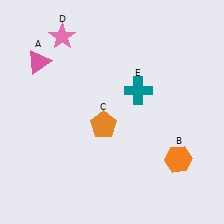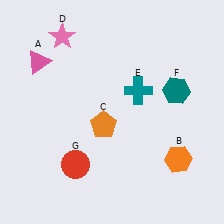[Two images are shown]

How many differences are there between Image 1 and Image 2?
There are 2 differences between the two images.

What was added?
A teal hexagon (F), a red circle (G) were added in Image 2.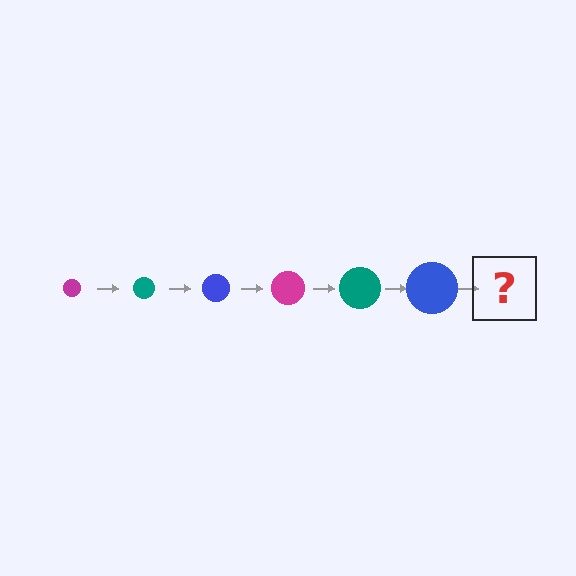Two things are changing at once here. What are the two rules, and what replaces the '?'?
The two rules are that the circle grows larger each step and the color cycles through magenta, teal, and blue. The '?' should be a magenta circle, larger than the previous one.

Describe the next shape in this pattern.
It should be a magenta circle, larger than the previous one.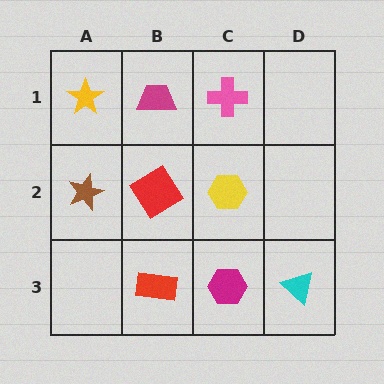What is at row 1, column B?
A magenta trapezoid.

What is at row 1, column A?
A yellow star.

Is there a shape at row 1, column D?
No, that cell is empty.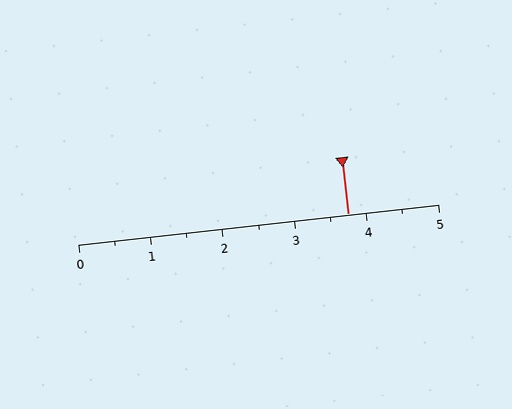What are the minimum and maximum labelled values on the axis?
The axis runs from 0 to 5.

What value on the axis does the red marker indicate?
The marker indicates approximately 3.8.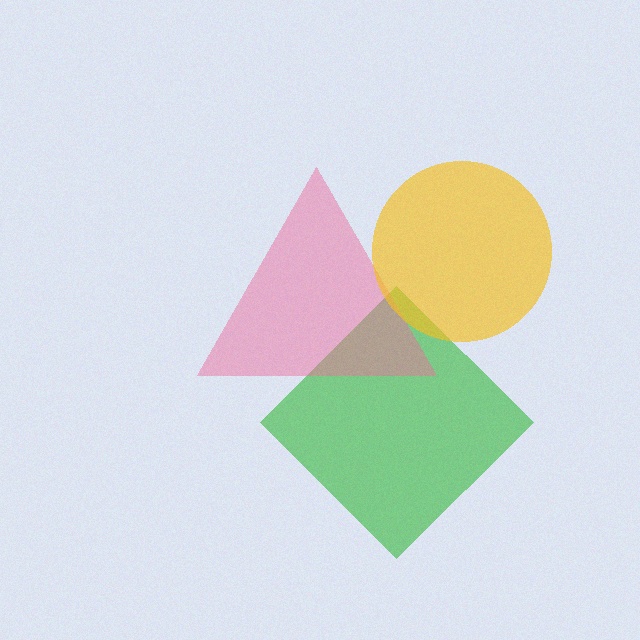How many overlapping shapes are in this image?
There are 3 overlapping shapes in the image.